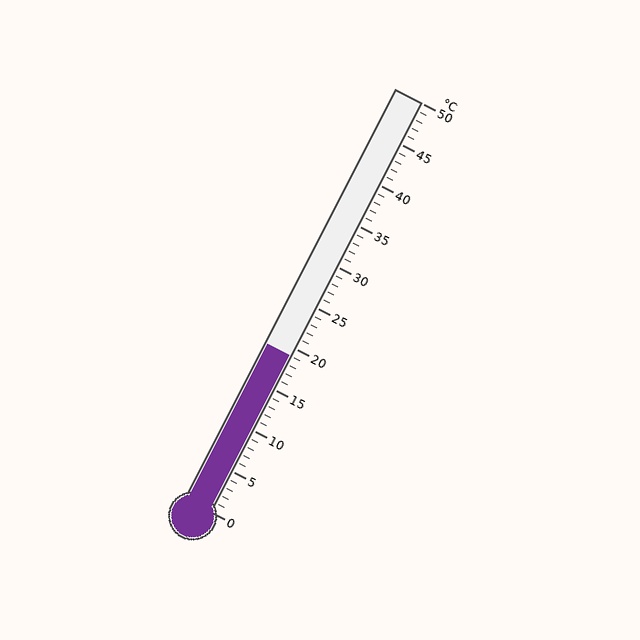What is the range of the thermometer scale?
The thermometer scale ranges from 0°C to 50°C.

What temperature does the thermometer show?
The thermometer shows approximately 19°C.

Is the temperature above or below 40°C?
The temperature is below 40°C.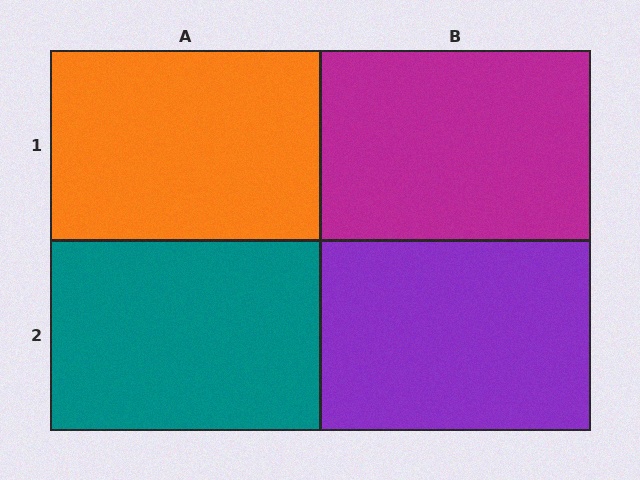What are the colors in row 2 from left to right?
Teal, purple.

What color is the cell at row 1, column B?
Magenta.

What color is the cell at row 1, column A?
Orange.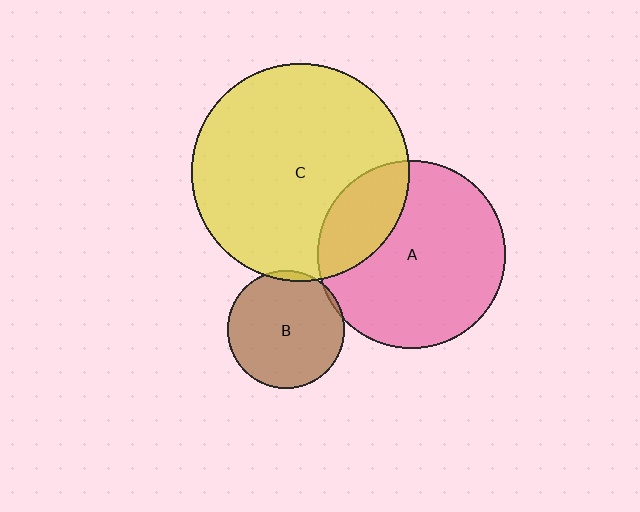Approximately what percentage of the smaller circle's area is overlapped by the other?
Approximately 5%.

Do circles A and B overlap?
Yes.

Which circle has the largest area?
Circle C (yellow).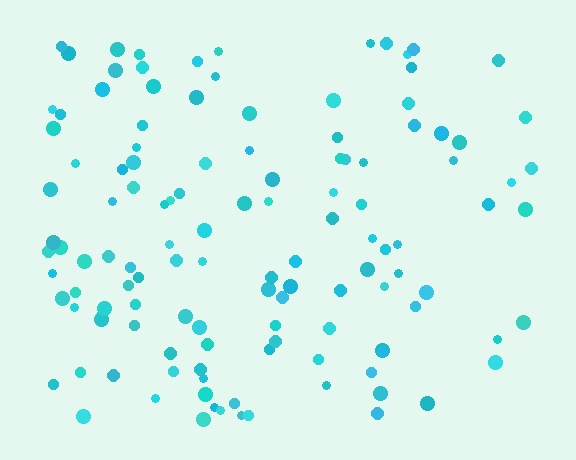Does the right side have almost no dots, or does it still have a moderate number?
Still a moderate number, just noticeably fewer than the left.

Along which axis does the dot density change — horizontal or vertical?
Horizontal.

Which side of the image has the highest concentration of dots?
The left.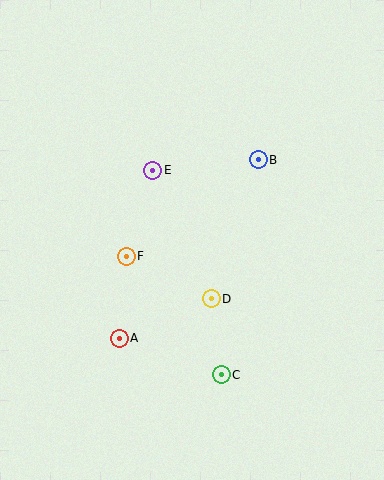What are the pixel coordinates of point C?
Point C is at (221, 375).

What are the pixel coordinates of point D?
Point D is at (211, 299).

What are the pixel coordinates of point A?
Point A is at (119, 338).